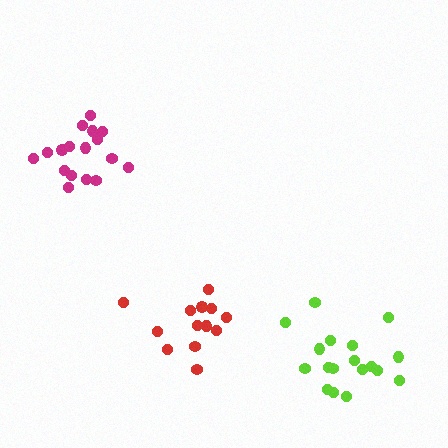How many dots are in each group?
Group 1: 13 dots, Group 2: 18 dots, Group 3: 17 dots (48 total).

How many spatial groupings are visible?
There are 3 spatial groupings.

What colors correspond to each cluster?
The clusters are colored: red, lime, magenta.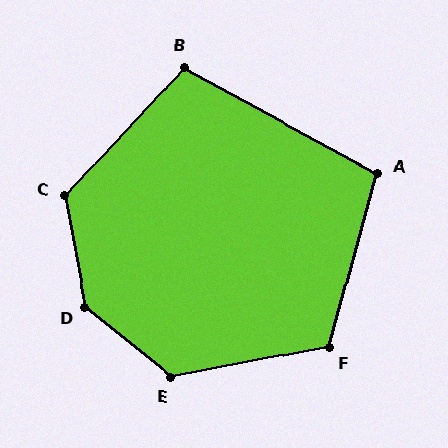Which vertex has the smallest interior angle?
A, at approximately 103 degrees.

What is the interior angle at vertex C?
Approximately 127 degrees (obtuse).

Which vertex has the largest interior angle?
D, at approximately 140 degrees.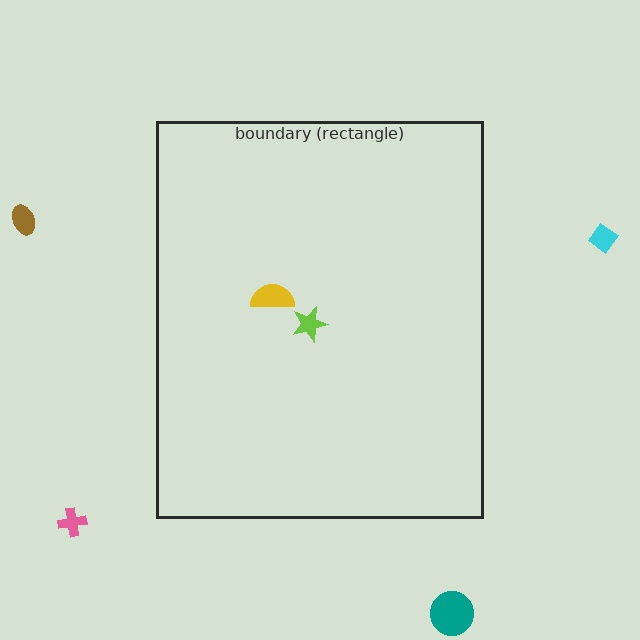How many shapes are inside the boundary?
2 inside, 4 outside.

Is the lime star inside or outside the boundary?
Inside.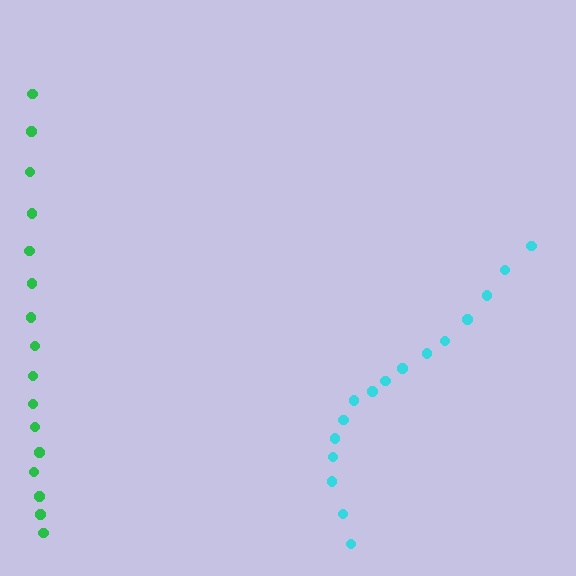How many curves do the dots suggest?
There are 2 distinct paths.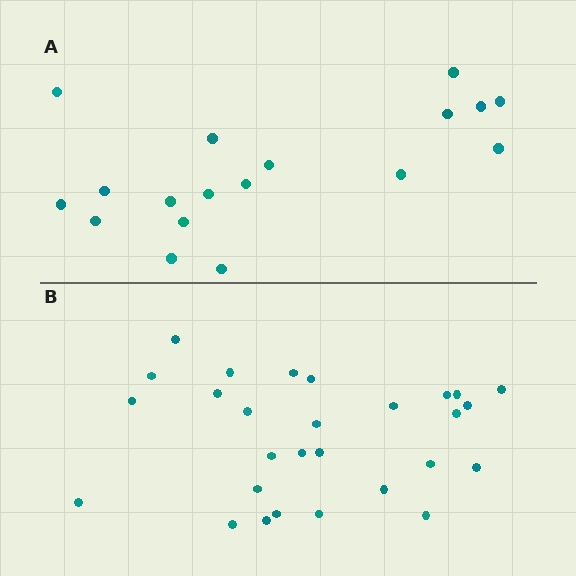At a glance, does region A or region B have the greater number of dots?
Region B (the bottom region) has more dots.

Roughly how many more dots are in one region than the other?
Region B has roughly 10 or so more dots than region A.